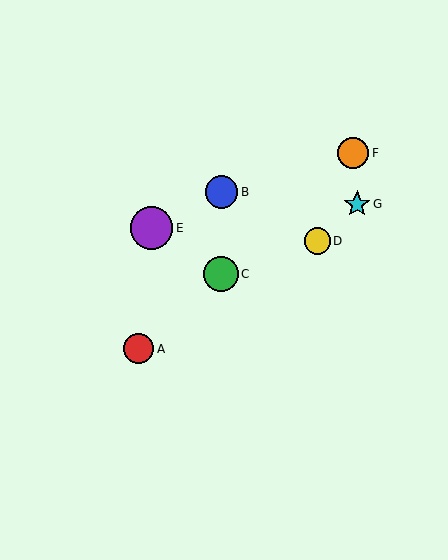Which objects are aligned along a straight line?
Objects A, C, F are aligned along a straight line.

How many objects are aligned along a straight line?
3 objects (A, C, F) are aligned along a straight line.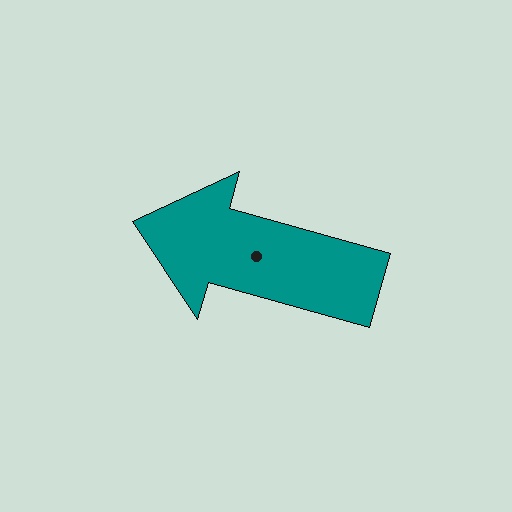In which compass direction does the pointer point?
West.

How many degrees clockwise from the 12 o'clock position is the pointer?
Approximately 286 degrees.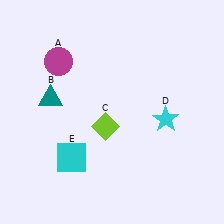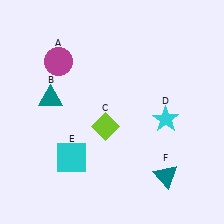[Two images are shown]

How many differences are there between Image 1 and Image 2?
There is 1 difference between the two images.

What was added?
A teal triangle (F) was added in Image 2.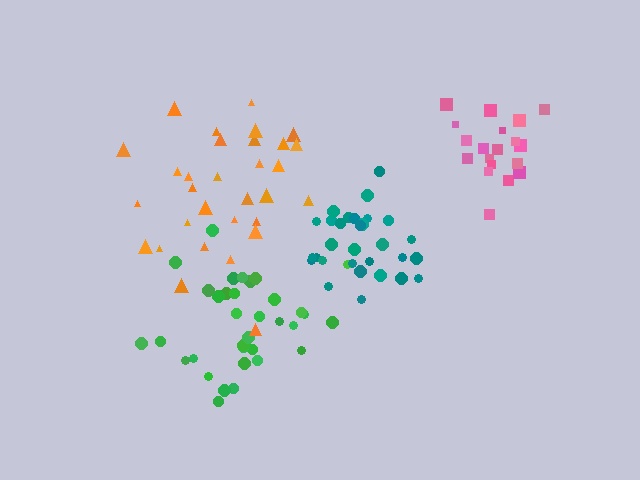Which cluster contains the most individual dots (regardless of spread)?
Green (34).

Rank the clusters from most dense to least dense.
teal, pink, green, orange.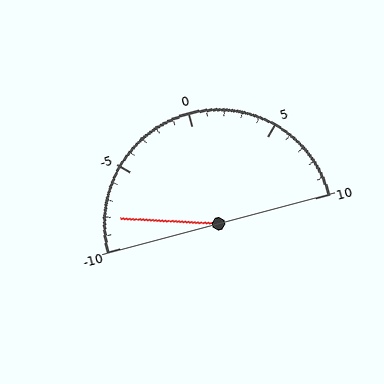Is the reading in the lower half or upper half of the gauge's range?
The reading is in the lower half of the range (-10 to 10).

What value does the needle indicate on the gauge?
The needle indicates approximately -8.